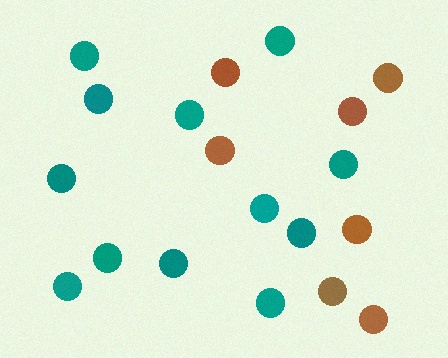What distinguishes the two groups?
There are 2 groups: one group of teal circles (12) and one group of brown circles (7).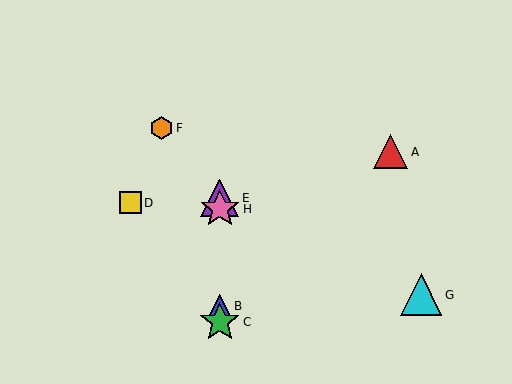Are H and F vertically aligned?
No, H is at x≈220 and F is at x≈161.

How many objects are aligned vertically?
4 objects (B, C, E, H) are aligned vertically.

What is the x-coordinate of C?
Object C is at x≈220.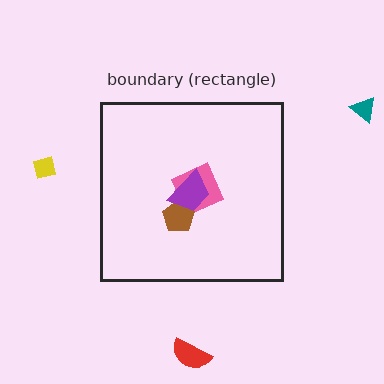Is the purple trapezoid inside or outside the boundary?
Inside.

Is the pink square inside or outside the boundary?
Inside.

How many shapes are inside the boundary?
3 inside, 3 outside.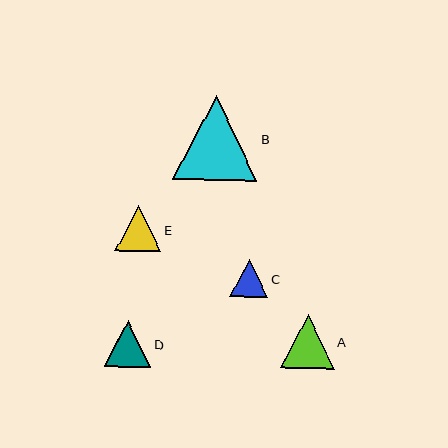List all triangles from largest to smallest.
From largest to smallest: B, A, D, E, C.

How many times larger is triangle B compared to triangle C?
Triangle B is approximately 2.2 times the size of triangle C.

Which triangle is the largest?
Triangle B is the largest with a size of approximately 85 pixels.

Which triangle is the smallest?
Triangle C is the smallest with a size of approximately 38 pixels.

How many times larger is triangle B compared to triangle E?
Triangle B is approximately 1.9 times the size of triangle E.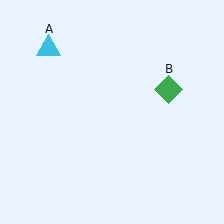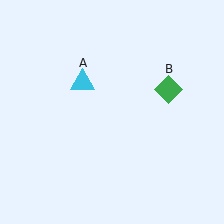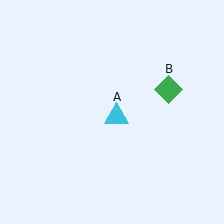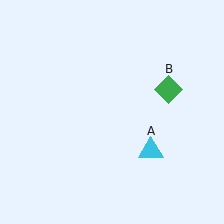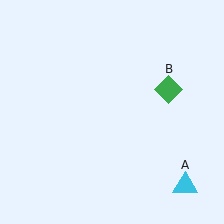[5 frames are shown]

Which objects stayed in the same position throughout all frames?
Green diamond (object B) remained stationary.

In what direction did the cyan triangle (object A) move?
The cyan triangle (object A) moved down and to the right.